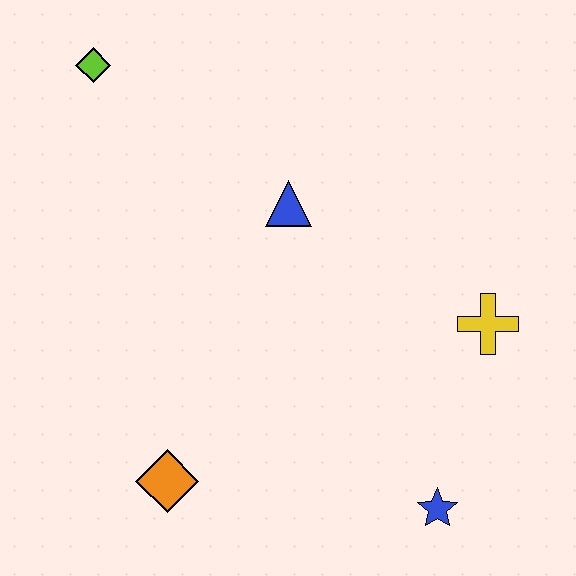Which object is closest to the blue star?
The yellow cross is closest to the blue star.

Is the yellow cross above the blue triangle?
No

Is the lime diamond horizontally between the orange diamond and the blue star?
No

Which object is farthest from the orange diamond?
The lime diamond is farthest from the orange diamond.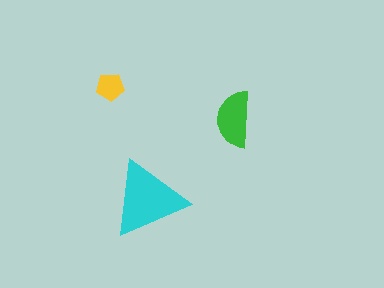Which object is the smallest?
The yellow pentagon.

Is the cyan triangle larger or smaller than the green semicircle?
Larger.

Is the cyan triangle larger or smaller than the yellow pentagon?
Larger.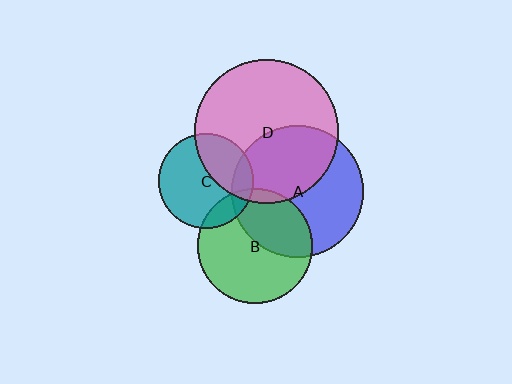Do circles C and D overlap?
Yes.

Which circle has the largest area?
Circle D (pink).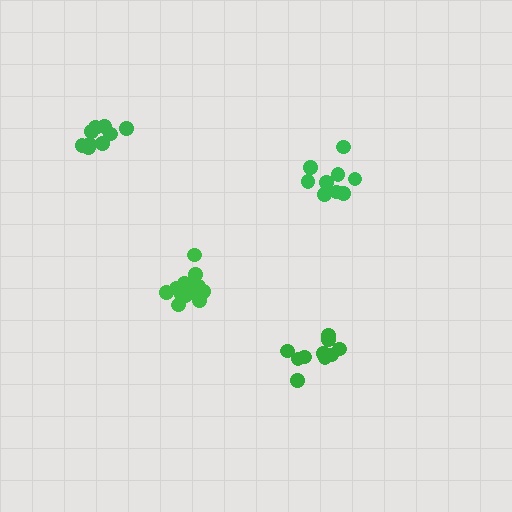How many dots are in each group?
Group 1: 9 dots, Group 2: 10 dots, Group 3: 14 dots, Group 4: 9 dots (42 total).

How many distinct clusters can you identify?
There are 4 distinct clusters.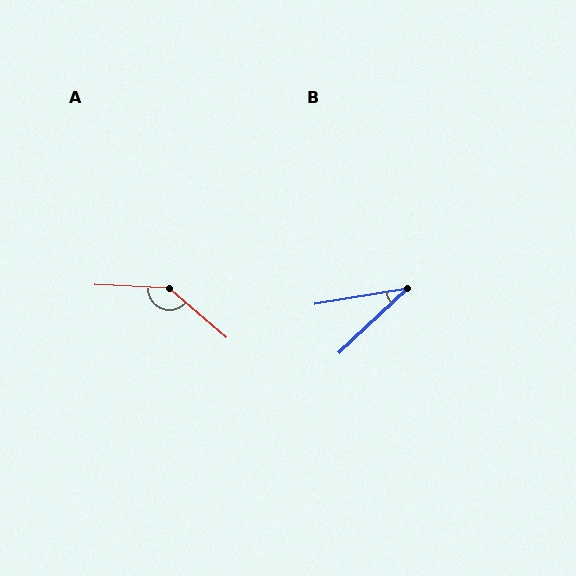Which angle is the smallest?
B, at approximately 34 degrees.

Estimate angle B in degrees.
Approximately 34 degrees.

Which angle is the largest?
A, at approximately 142 degrees.